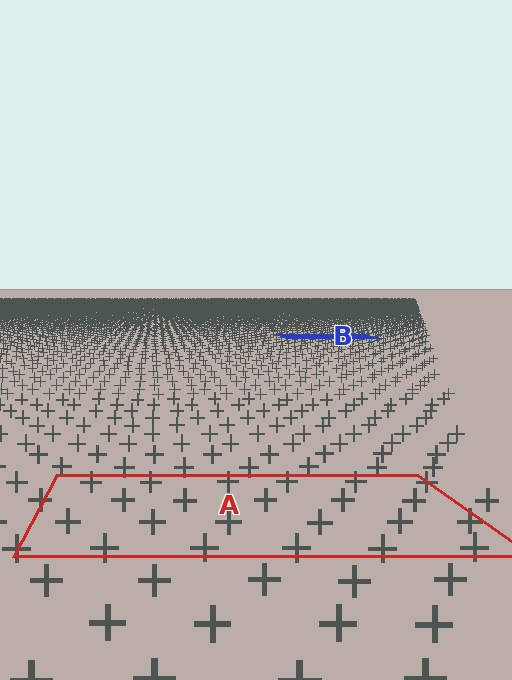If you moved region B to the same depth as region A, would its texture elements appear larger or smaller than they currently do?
They would appear larger. At a closer depth, the same texture elements are projected at a bigger on-screen size.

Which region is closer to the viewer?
Region A is closer. The texture elements there are larger and more spread out.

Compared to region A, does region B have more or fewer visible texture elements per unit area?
Region B has more texture elements per unit area — they are packed more densely because it is farther away.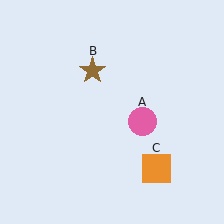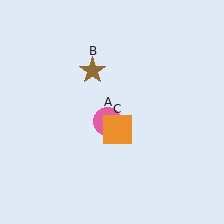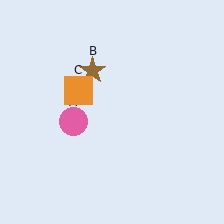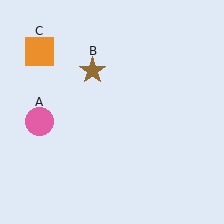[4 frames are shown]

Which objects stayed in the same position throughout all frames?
Brown star (object B) remained stationary.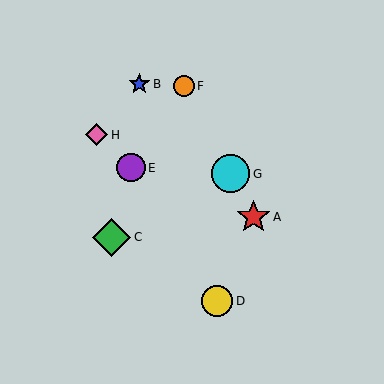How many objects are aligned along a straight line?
3 objects (A, F, G) are aligned along a straight line.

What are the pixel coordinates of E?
Object E is at (131, 168).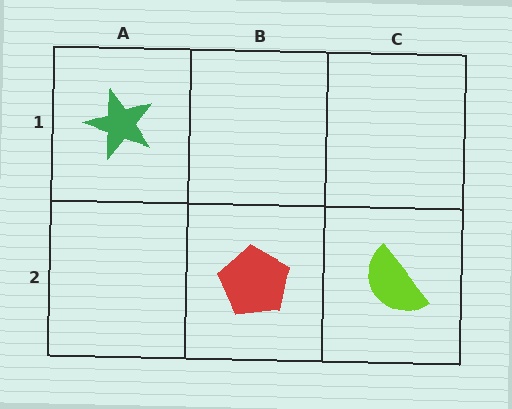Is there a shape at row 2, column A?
No, that cell is empty.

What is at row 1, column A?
A green star.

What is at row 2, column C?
A lime semicircle.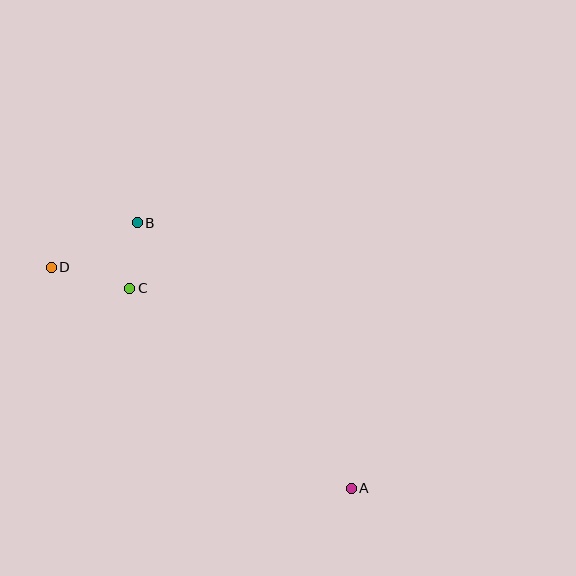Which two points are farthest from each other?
Points A and D are farthest from each other.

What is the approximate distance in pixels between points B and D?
The distance between B and D is approximately 97 pixels.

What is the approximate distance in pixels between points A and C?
The distance between A and C is approximately 299 pixels.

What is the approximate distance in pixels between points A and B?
The distance between A and B is approximately 341 pixels.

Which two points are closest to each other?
Points B and C are closest to each other.